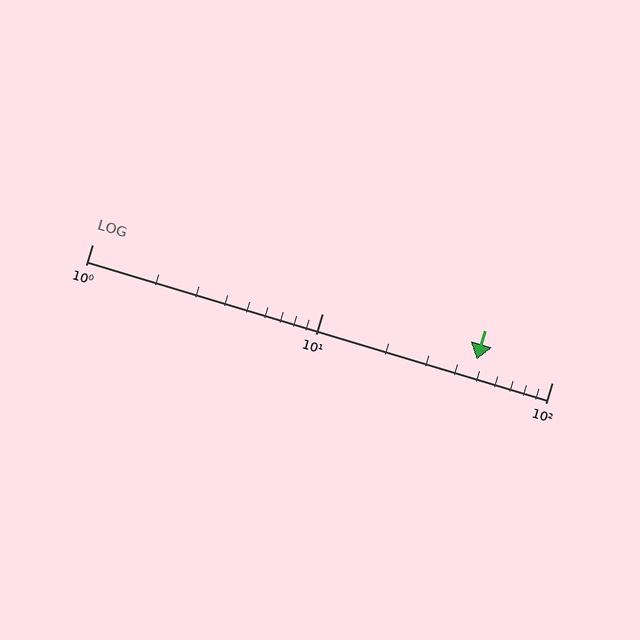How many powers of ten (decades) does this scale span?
The scale spans 2 decades, from 1 to 100.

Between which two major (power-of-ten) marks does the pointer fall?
The pointer is between 10 and 100.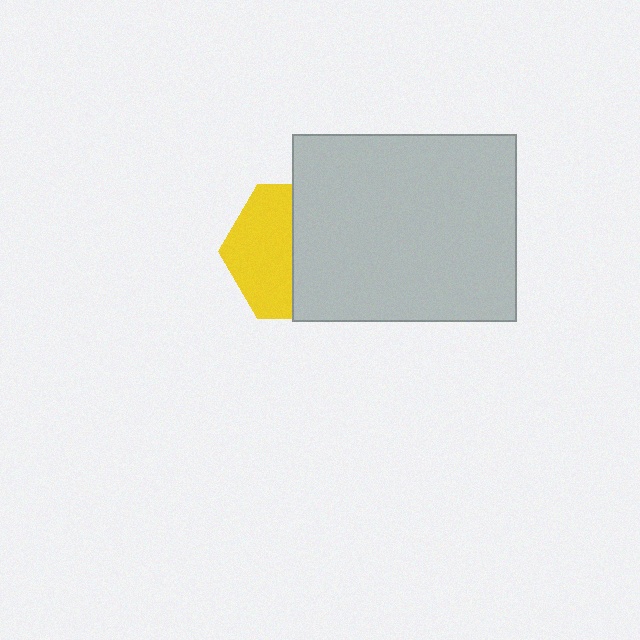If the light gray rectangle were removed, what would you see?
You would see the complete yellow hexagon.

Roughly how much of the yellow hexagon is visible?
About half of it is visible (roughly 46%).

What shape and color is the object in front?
The object in front is a light gray rectangle.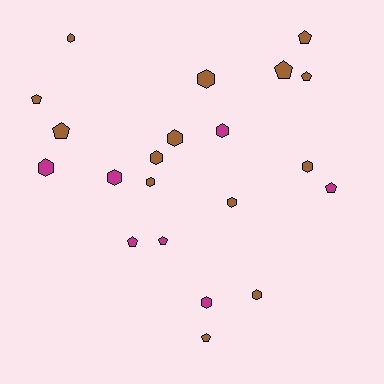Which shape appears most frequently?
Hexagon, with 12 objects.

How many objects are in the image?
There are 21 objects.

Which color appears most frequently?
Brown, with 14 objects.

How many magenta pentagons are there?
There are 3 magenta pentagons.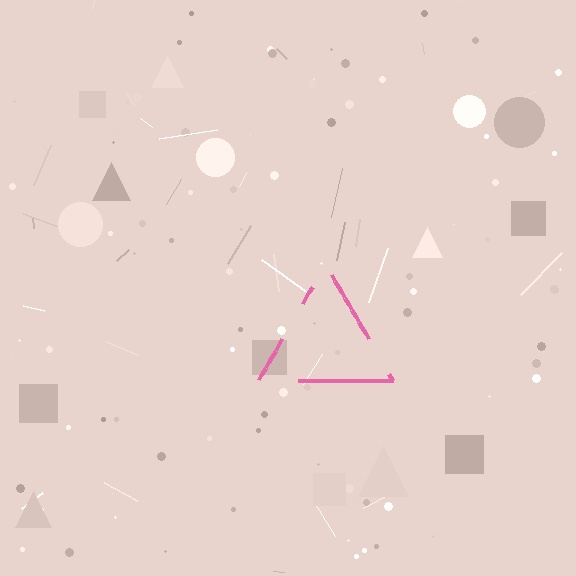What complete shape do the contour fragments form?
The contour fragments form a triangle.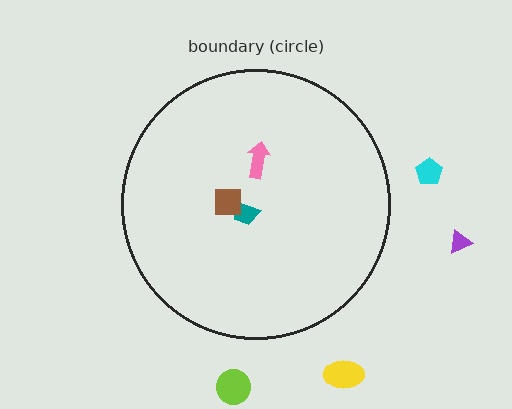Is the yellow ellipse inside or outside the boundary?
Outside.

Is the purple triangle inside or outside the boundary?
Outside.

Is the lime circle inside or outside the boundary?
Outside.